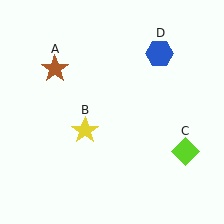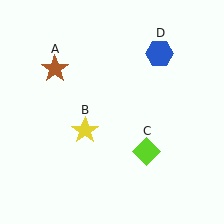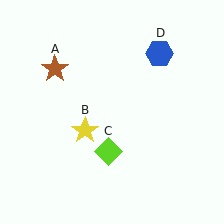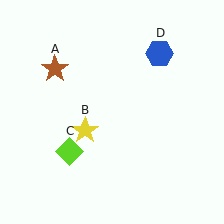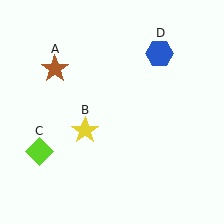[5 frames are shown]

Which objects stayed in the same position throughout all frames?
Brown star (object A) and yellow star (object B) and blue hexagon (object D) remained stationary.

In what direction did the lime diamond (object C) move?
The lime diamond (object C) moved left.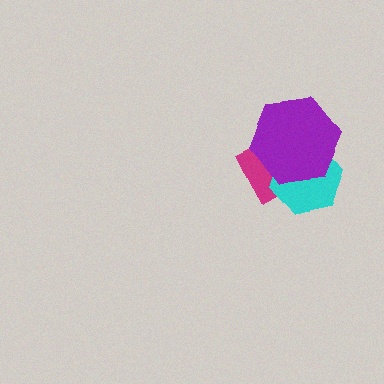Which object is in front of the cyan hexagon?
The purple hexagon is in front of the cyan hexagon.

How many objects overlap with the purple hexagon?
2 objects overlap with the purple hexagon.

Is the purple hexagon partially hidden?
No, no other shape covers it.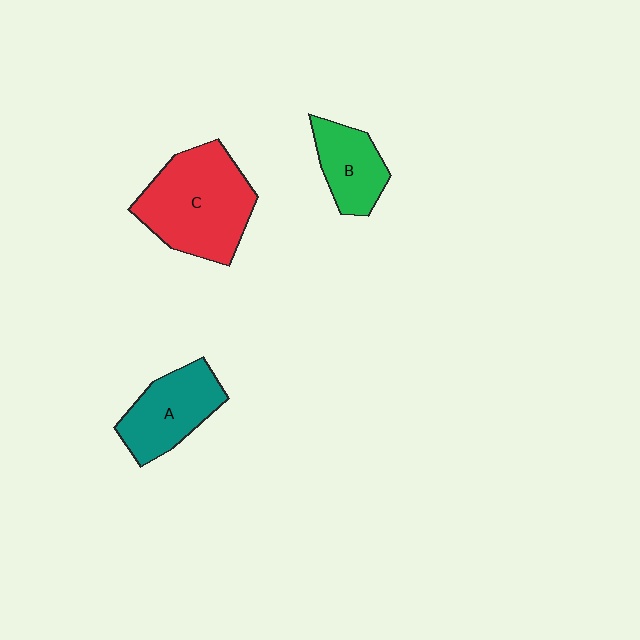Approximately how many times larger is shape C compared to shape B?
Approximately 2.0 times.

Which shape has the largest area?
Shape C (red).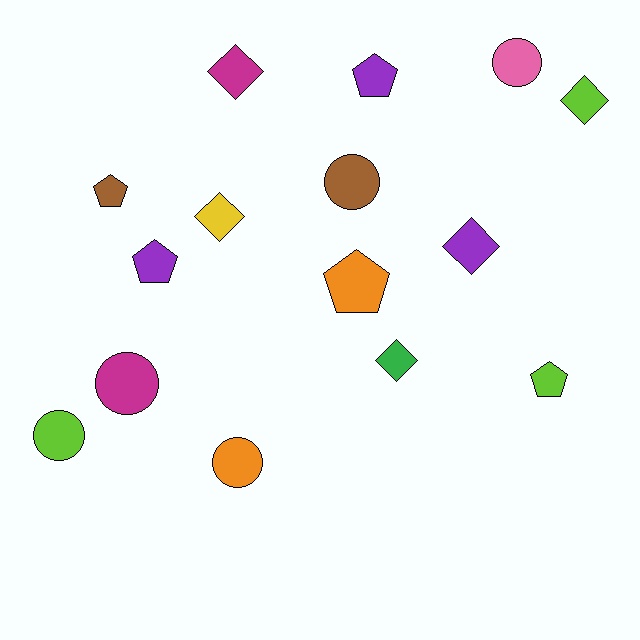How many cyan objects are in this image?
There are no cyan objects.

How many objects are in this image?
There are 15 objects.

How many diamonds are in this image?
There are 5 diamonds.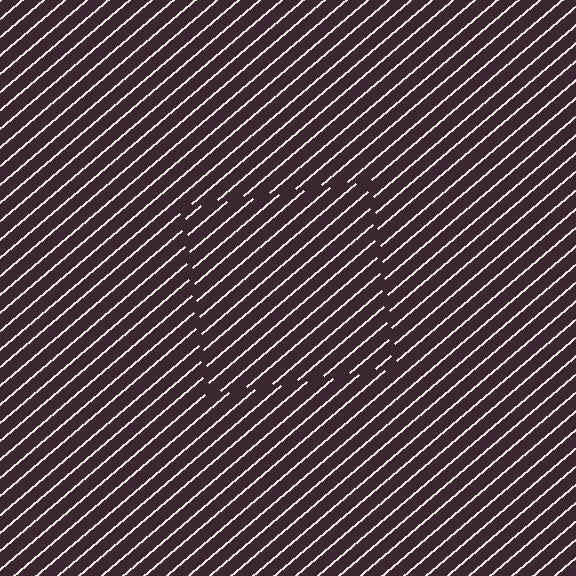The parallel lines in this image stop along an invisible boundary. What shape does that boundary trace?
An illusory square. The interior of the shape contains the same grating, shifted by half a period — the contour is defined by the phase discontinuity where line-ends from the inner and outer gratings abut.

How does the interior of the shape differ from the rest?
The interior of the shape contains the same grating, shifted by half a period — the contour is defined by the phase discontinuity where line-ends from the inner and outer gratings abut.